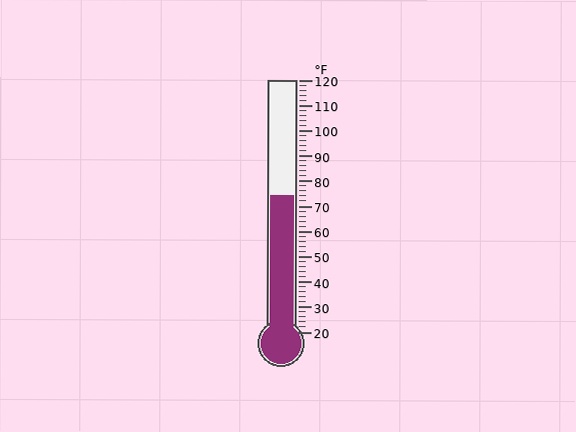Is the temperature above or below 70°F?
The temperature is above 70°F.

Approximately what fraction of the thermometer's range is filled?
The thermometer is filled to approximately 55% of its range.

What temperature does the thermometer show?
The thermometer shows approximately 74°F.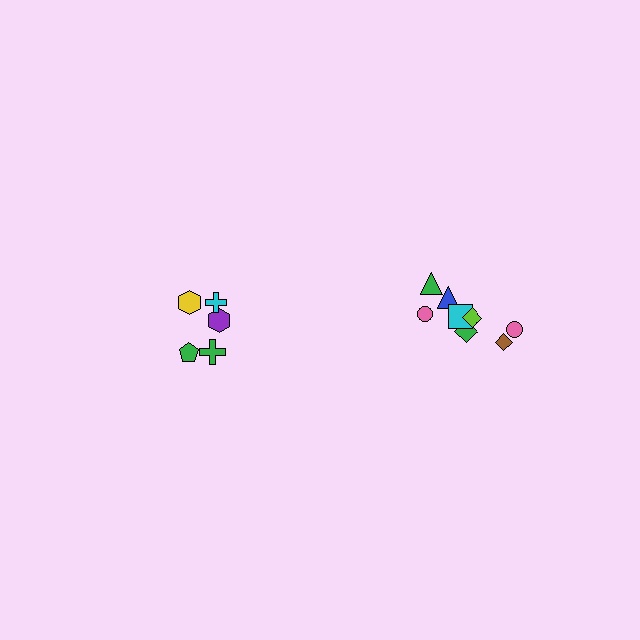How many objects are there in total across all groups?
There are 13 objects.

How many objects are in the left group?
There are 5 objects.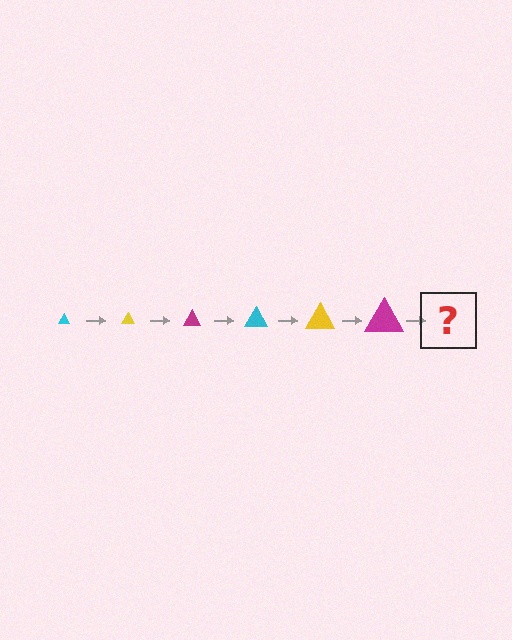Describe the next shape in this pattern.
It should be a cyan triangle, larger than the previous one.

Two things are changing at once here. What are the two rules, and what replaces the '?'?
The two rules are that the triangle grows larger each step and the color cycles through cyan, yellow, and magenta. The '?' should be a cyan triangle, larger than the previous one.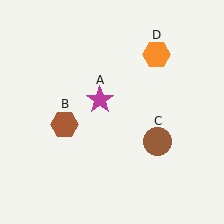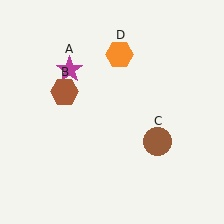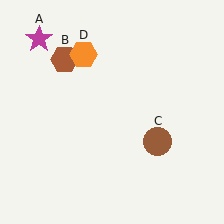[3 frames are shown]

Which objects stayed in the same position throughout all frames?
Brown circle (object C) remained stationary.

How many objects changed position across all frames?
3 objects changed position: magenta star (object A), brown hexagon (object B), orange hexagon (object D).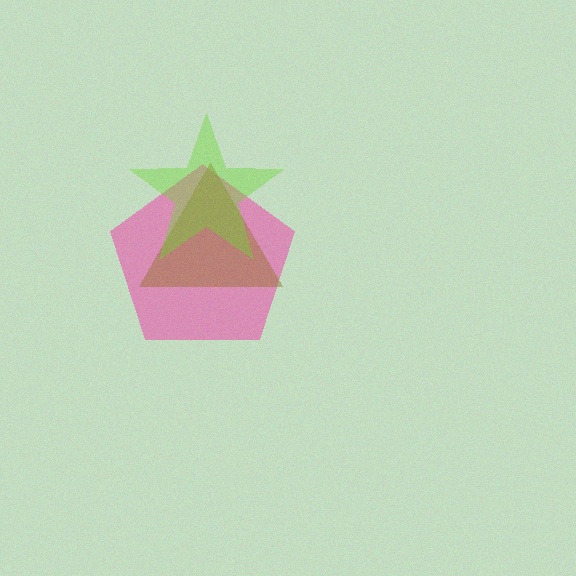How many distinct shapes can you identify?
There are 3 distinct shapes: a pink pentagon, a brown triangle, a lime star.